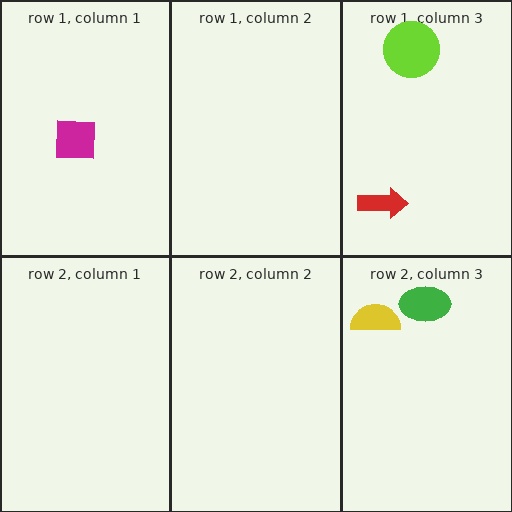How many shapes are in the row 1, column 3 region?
2.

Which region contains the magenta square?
The row 1, column 1 region.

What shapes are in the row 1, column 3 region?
The lime circle, the red arrow.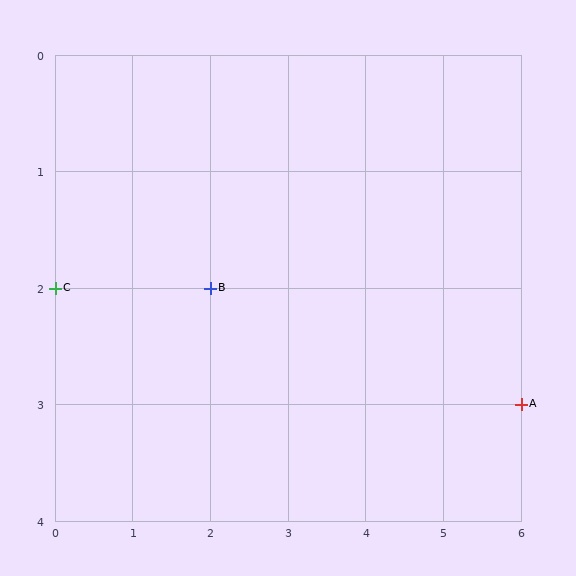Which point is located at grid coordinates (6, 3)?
Point A is at (6, 3).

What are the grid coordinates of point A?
Point A is at grid coordinates (6, 3).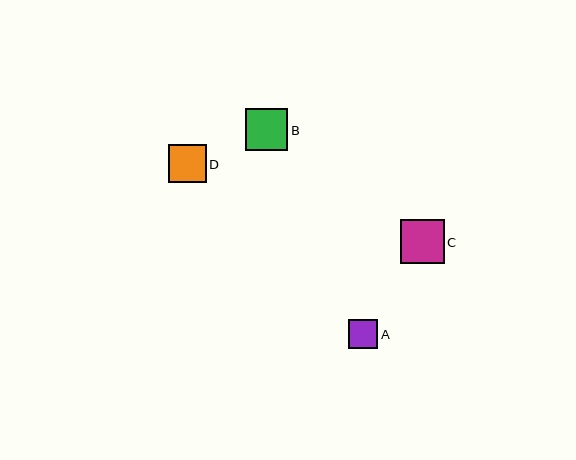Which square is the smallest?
Square A is the smallest with a size of approximately 29 pixels.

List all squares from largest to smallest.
From largest to smallest: C, B, D, A.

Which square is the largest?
Square C is the largest with a size of approximately 44 pixels.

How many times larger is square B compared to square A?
Square B is approximately 1.5 times the size of square A.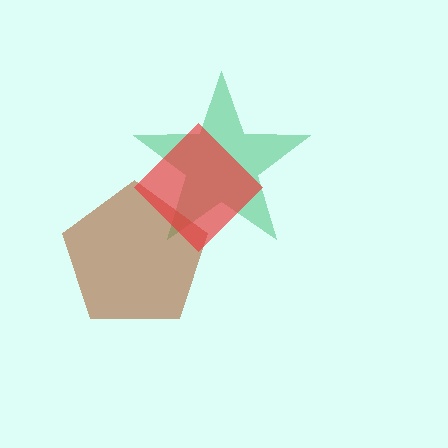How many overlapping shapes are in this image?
There are 3 overlapping shapes in the image.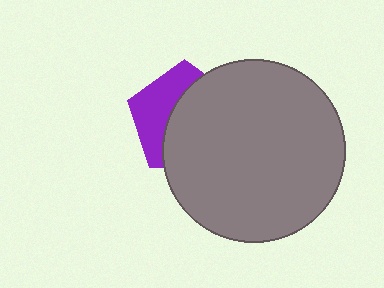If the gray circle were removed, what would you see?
You would see the complete purple pentagon.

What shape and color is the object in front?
The object in front is a gray circle.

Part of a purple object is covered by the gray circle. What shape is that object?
It is a pentagon.